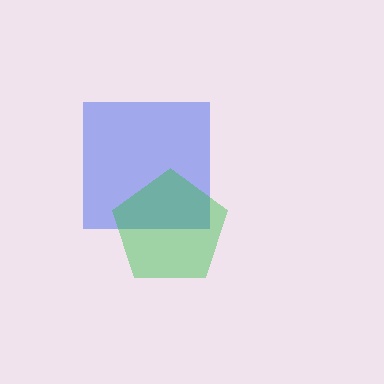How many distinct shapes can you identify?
There are 2 distinct shapes: a blue square, a green pentagon.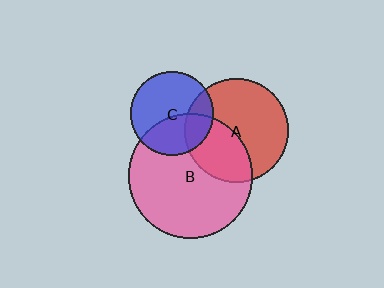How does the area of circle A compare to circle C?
Approximately 1.6 times.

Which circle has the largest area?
Circle B (pink).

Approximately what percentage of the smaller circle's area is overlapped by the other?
Approximately 40%.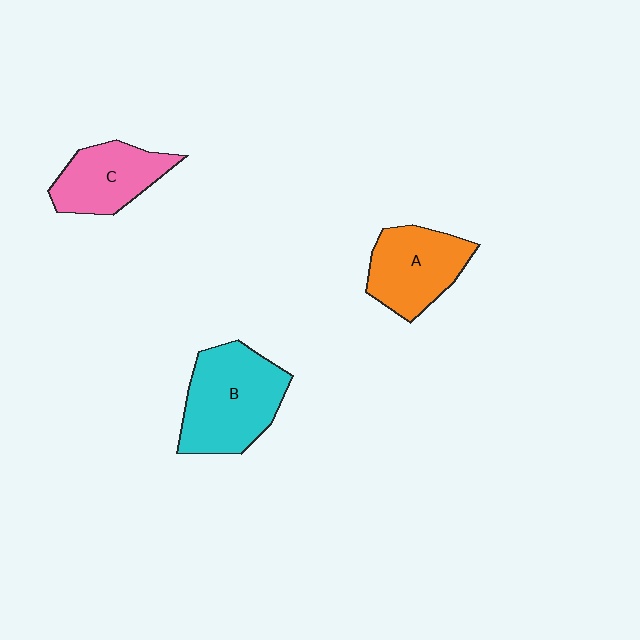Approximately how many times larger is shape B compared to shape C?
Approximately 1.4 times.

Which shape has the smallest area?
Shape C (pink).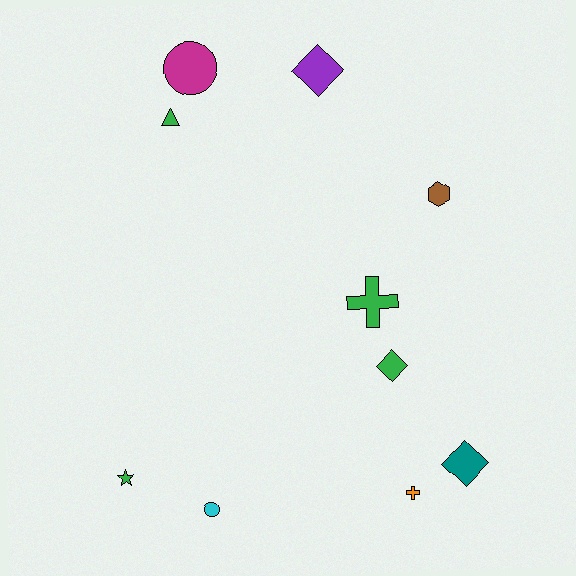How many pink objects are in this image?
There are no pink objects.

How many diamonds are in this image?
There are 3 diamonds.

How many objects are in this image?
There are 10 objects.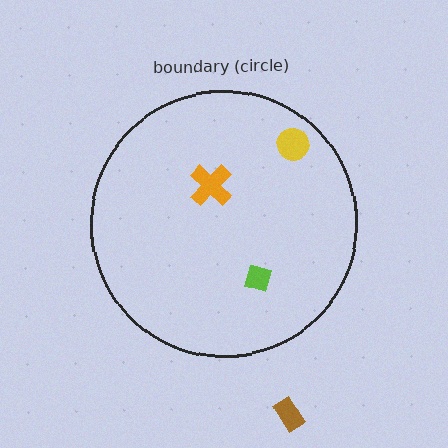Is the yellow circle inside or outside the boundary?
Inside.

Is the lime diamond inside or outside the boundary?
Inside.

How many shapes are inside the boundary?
3 inside, 1 outside.